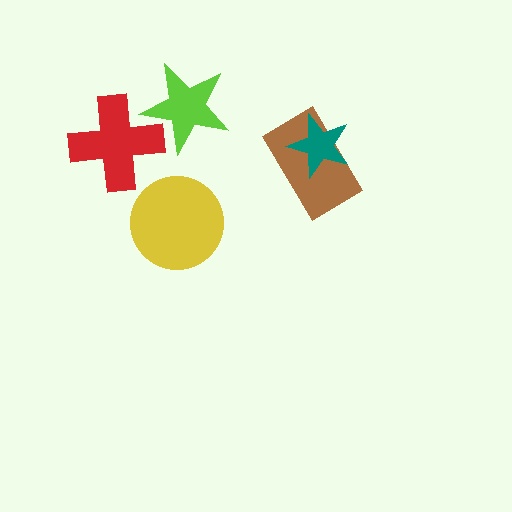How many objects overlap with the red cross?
1 object overlaps with the red cross.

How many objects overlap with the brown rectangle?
1 object overlaps with the brown rectangle.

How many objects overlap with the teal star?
1 object overlaps with the teal star.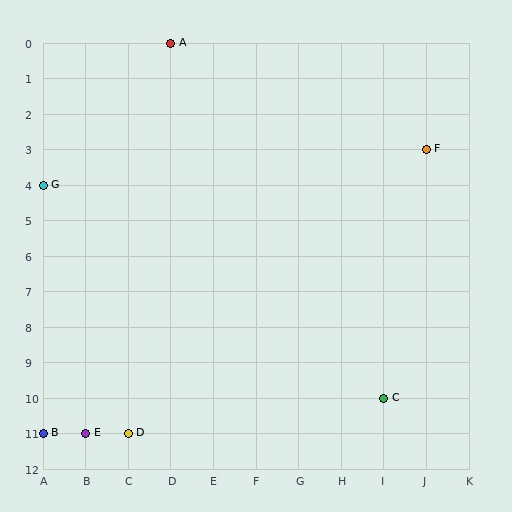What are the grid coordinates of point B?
Point B is at grid coordinates (A, 11).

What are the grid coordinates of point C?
Point C is at grid coordinates (I, 10).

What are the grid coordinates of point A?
Point A is at grid coordinates (D, 0).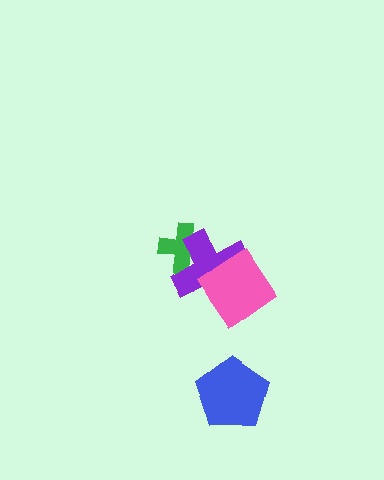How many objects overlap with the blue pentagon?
0 objects overlap with the blue pentagon.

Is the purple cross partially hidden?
Yes, it is partially covered by another shape.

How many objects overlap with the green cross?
1 object overlaps with the green cross.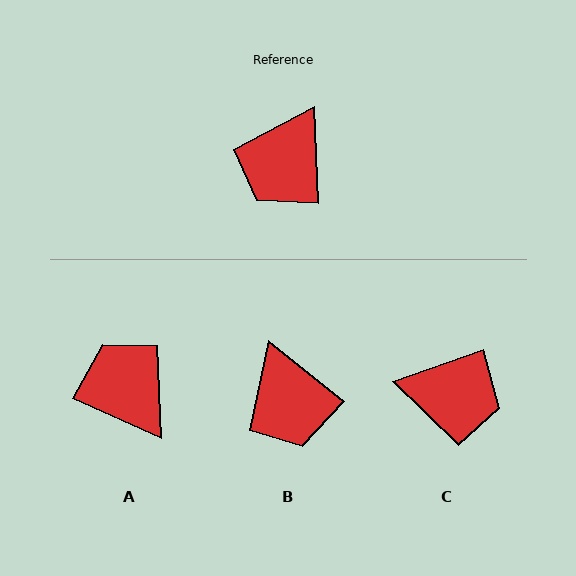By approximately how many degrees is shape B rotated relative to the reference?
Approximately 50 degrees counter-clockwise.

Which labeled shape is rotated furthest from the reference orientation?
A, about 116 degrees away.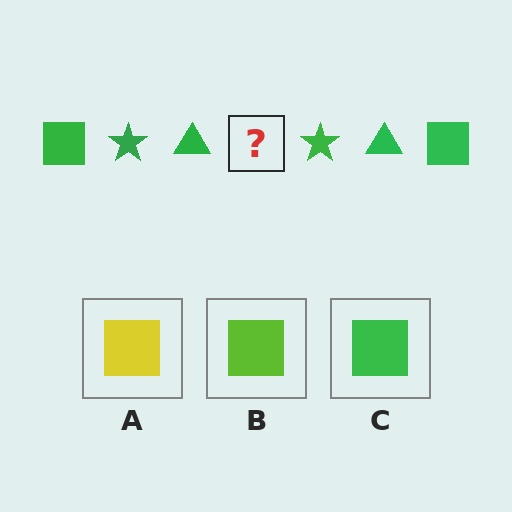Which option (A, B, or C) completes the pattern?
C.